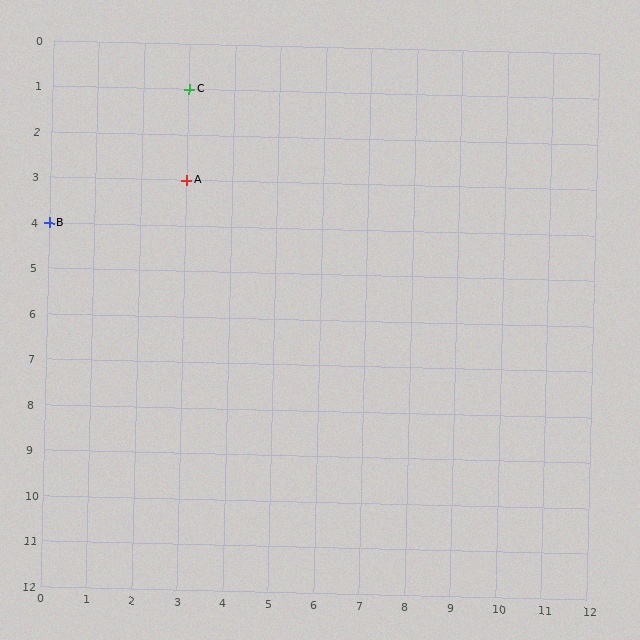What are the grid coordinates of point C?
Point C is at grid coordinates (3, 1).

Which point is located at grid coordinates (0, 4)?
Point B is at (0, 4).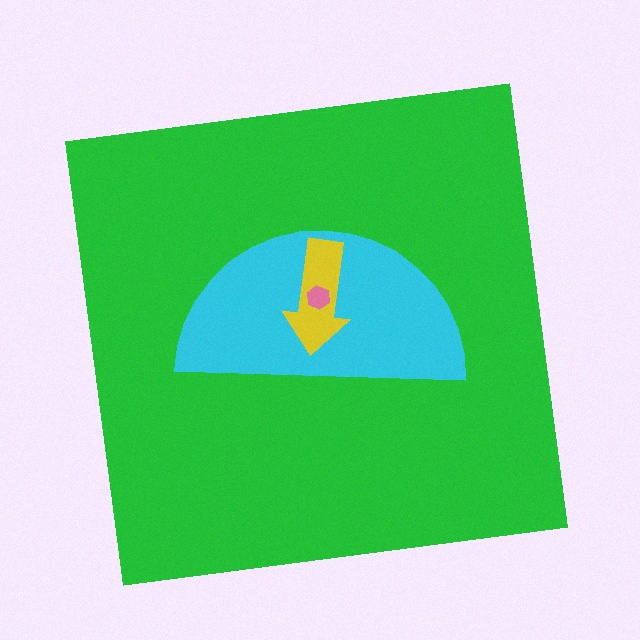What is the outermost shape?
The green square.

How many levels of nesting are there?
4.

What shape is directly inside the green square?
The cyan semicircle.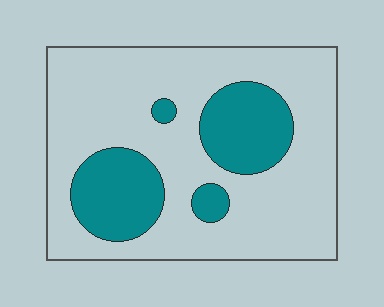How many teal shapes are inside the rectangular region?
4.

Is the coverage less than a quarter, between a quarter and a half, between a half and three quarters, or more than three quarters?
Between a quarter and a half.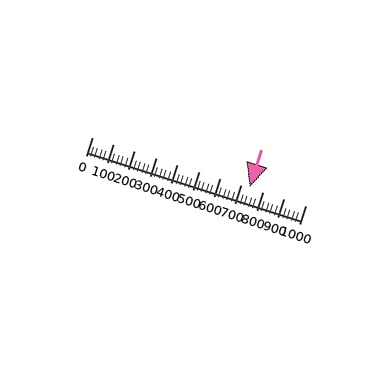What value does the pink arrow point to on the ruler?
The pink arrow points to approximately 740.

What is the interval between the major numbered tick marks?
The major tick marks are spaced 100 units apart.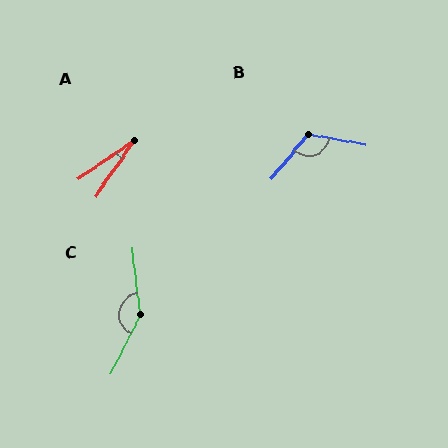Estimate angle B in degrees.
Approximately 119 degrees.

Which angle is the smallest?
A, at approximately 22 degrees.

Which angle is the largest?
C, at approximately 146 degrees.